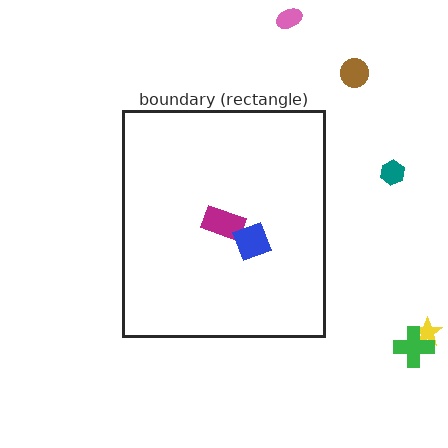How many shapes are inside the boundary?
2 inside, 5 outside.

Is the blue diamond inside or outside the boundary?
Inside.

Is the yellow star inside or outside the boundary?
Outside.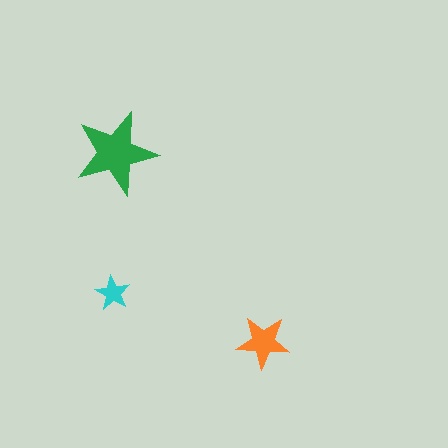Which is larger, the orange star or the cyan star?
The orange one.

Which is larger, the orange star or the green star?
The green one.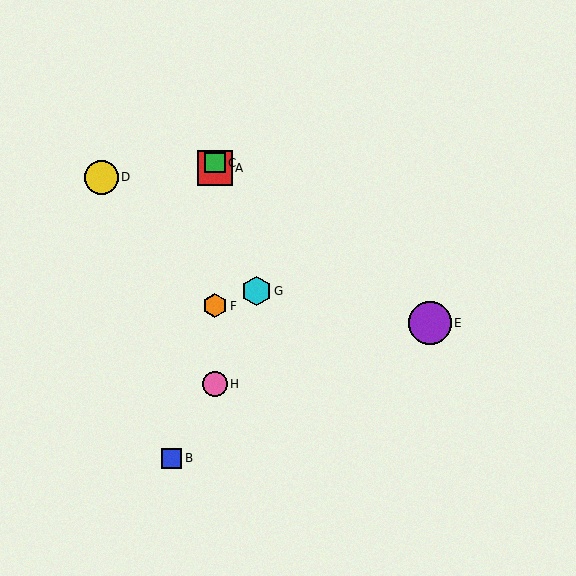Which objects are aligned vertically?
Objects A, C, F, H are aligned vertically.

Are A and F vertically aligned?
Yes, both are at x≈215.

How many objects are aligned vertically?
4 objects (A, C, F, H) are aligned vertically.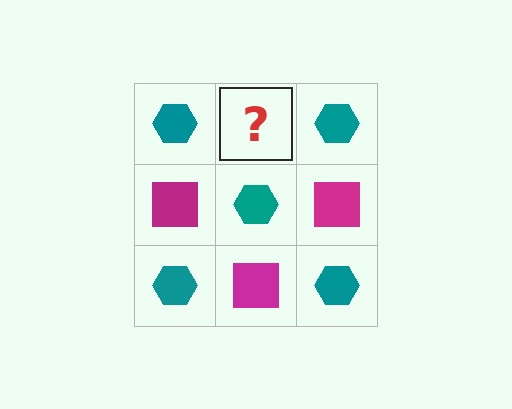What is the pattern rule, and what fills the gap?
The rule is that it alternates teal hexagon and magenta square in a checkerboard pattern. The gap should be filled with a magenta square.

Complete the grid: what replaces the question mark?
The question mark should be replaced with a magenta square.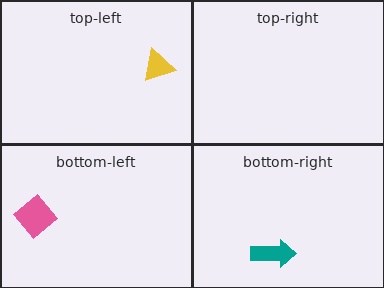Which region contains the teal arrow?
The bottom-right region.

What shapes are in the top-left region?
The yellow triangle.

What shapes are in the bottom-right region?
The teal arrow.